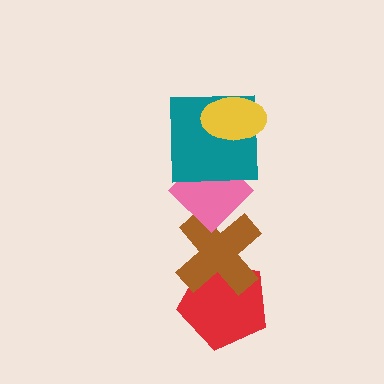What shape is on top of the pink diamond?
The teal square is on top of the pink diamond.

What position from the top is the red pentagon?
The red pentagon is 5th from the top.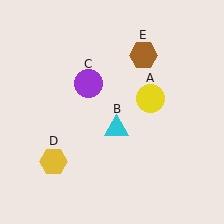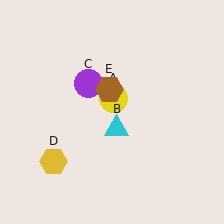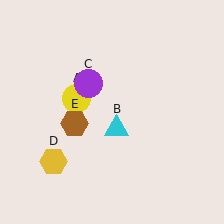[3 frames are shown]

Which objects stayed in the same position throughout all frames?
Cyan triangle (object B) and purple circle (object C) and yellow hexagon (object D) remained stationary.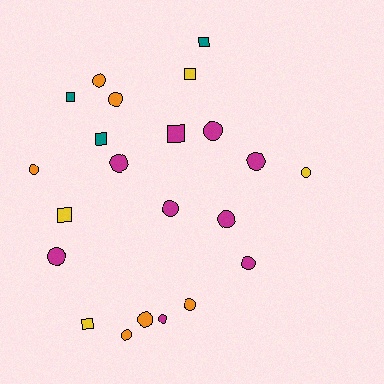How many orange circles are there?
There are 6 orange circles.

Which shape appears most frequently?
Circle, with 15 objects.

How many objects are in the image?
There are 22 objects.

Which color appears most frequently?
Magenta, with 9 objects.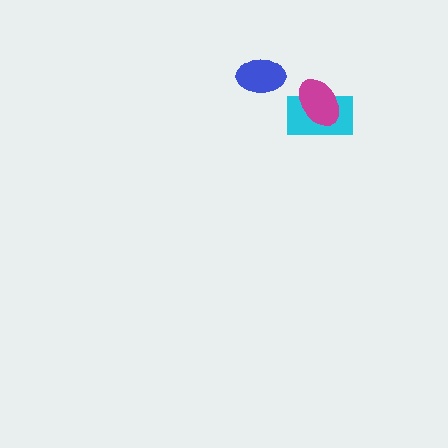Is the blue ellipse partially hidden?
No, no other shape covers it.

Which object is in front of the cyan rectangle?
The magenta ellipse is in front of the cyan rectangle.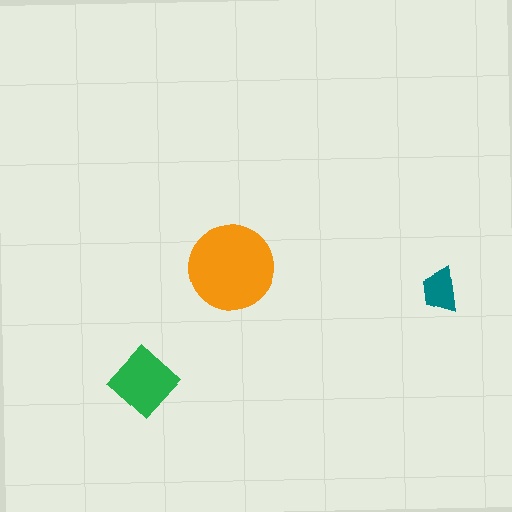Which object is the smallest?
The teal trapezoid.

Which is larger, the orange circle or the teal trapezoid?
The orange circle.